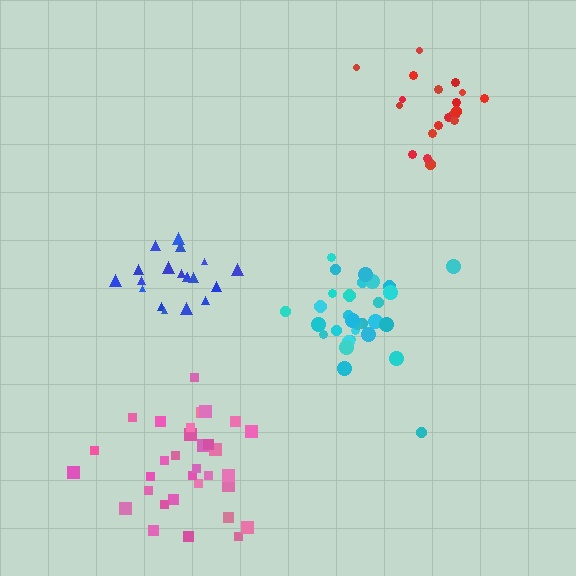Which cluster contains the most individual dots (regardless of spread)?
Pink (32).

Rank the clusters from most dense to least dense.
cyan, red, blue, pink.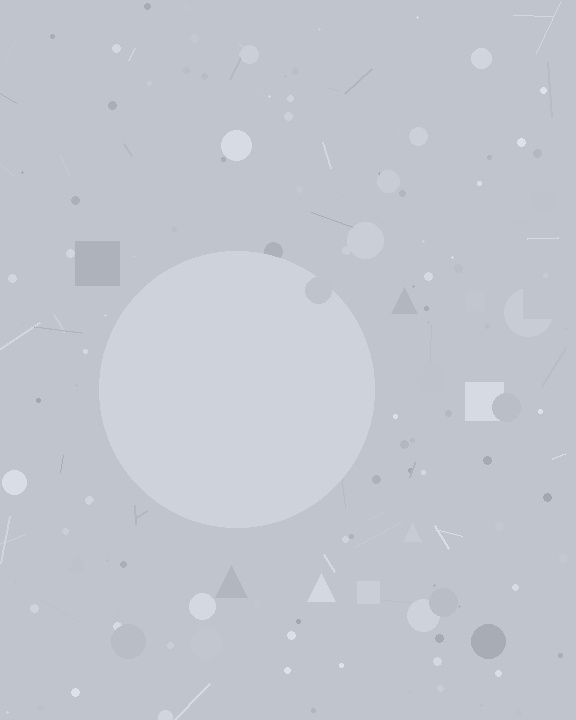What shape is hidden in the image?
A circle is hidden in the image.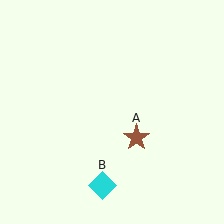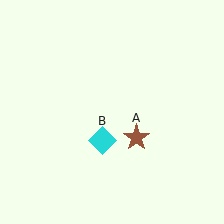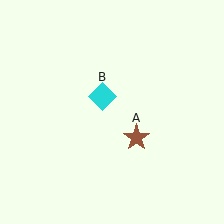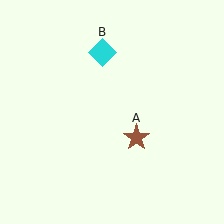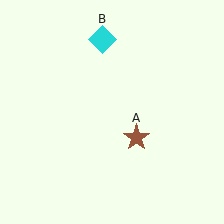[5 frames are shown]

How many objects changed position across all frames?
1 object changed position: cyan diamond (object B).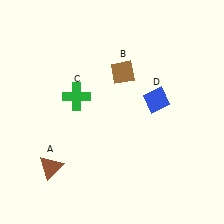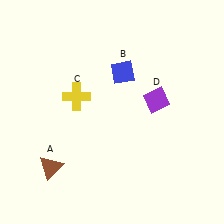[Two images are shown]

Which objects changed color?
B changed from brown to blue. C changed from green to yellow. D changed from blue to purple.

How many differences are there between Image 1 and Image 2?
There are 3 differences between the two images.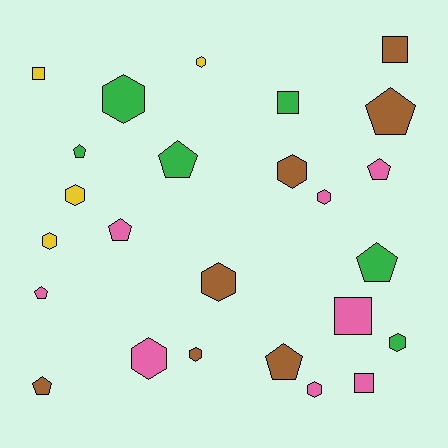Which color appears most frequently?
Pink, with 8 objects.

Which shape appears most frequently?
Hexagon, with 11 objects.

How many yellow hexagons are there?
There are 3 yellow hexagons.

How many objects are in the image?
There are 25 objects.